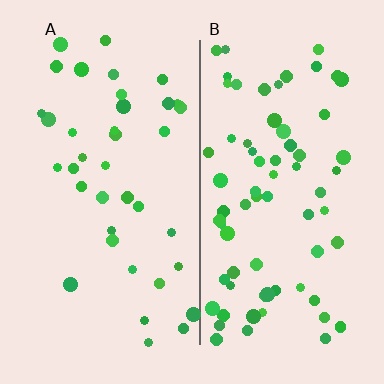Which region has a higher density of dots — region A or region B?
B (the right).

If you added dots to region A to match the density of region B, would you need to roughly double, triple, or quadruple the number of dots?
Approximately double.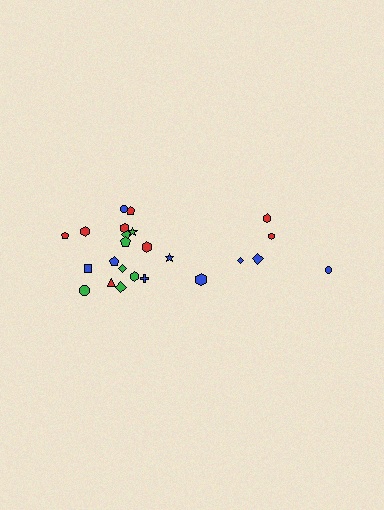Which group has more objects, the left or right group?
The left group.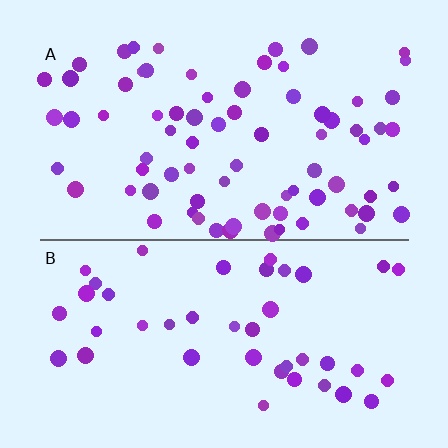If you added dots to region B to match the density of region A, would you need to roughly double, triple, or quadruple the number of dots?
Approximately double.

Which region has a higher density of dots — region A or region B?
A (the top).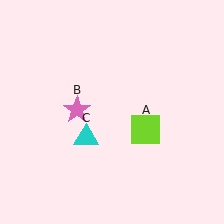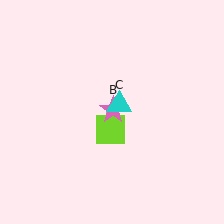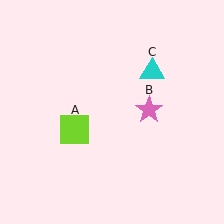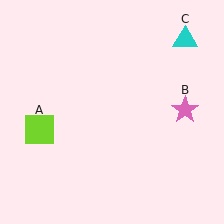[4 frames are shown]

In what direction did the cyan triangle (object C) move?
The cyan triangle (object C) moved up and to the right.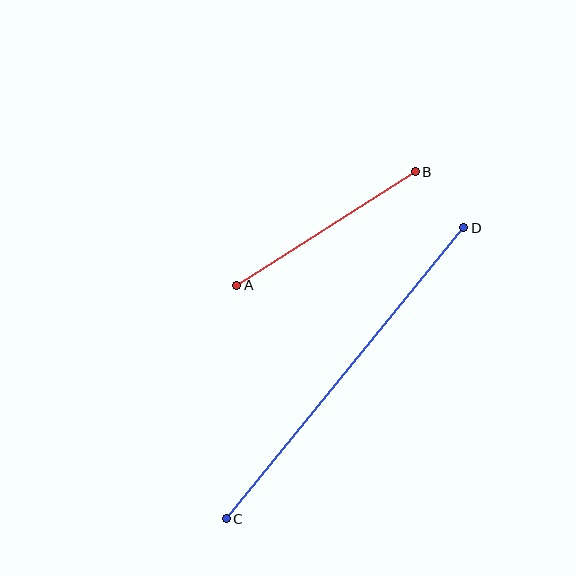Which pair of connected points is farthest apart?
Points C and D are farthest apart.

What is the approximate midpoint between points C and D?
The midpoint is at approximately (345, 373) pixels.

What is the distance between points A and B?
The distance is approximately 211 pixels.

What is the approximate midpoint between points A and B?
The midpoint is at approximately (326, 228) pixels.